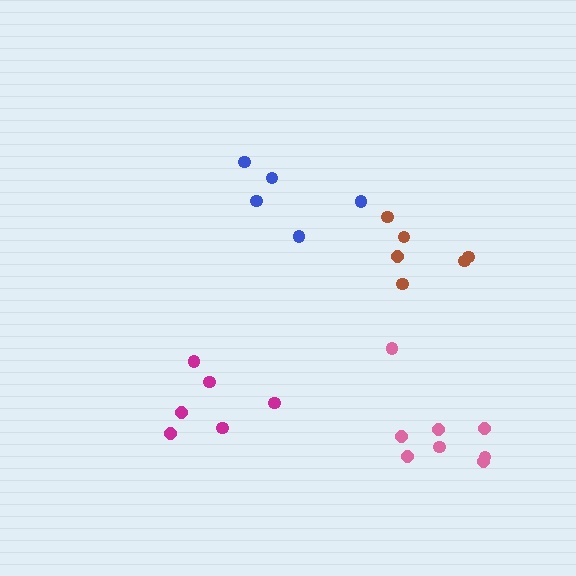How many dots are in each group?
Group 1: 8 dots, Group 2: 6 dots, Group 3: 5 dots, Group 4: 6 dots (25 total).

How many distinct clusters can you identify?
There are 4 distinct clusters.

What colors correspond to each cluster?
The clusters are colored: pink, magenta, blue, brown.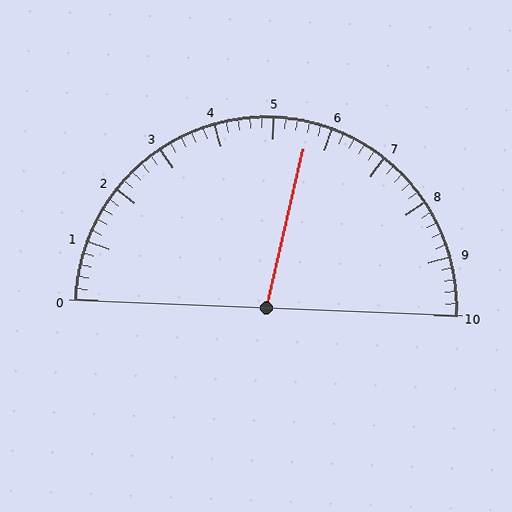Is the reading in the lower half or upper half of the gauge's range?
The reading is in the upper half of the range (0 to 10).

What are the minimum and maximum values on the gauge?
The gauge ranges from 0 to 10.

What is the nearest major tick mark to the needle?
The nearest major tick mark is 6.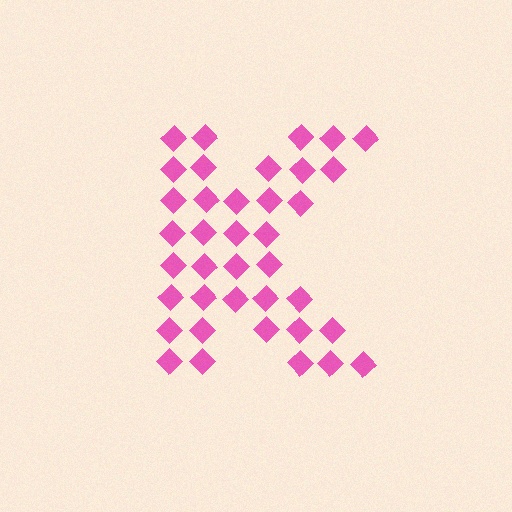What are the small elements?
The small elements are diamonds.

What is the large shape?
The large shape is the letter K.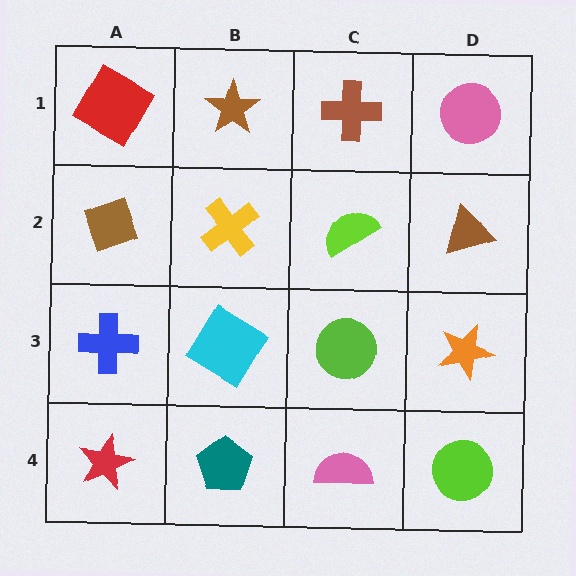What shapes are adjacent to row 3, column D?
A brown triangle (row 2, column D), a lime circle (row 4, column D), a lime circle (row 3, column C).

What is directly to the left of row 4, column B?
A red star.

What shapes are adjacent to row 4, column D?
An orange star (row 3, column D), a pink semicircle (row 4, column C).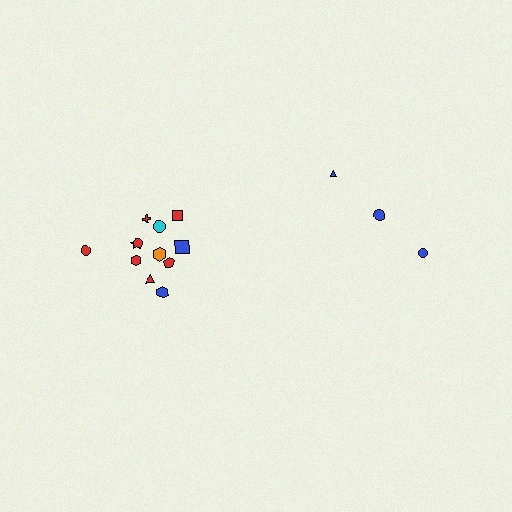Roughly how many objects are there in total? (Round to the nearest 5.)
Roughly 15 objects in total.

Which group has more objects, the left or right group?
The left group.